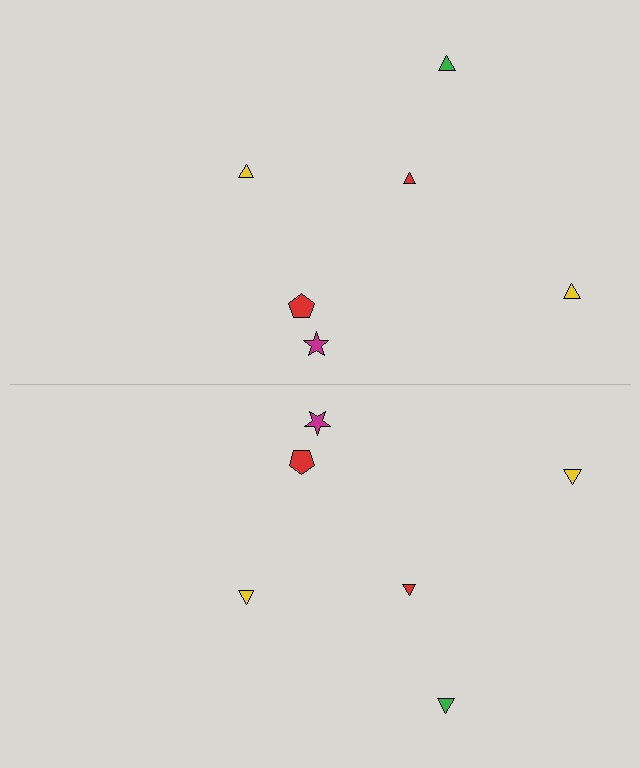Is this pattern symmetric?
Yes, this pattern has bilateral (reflection) symmetry.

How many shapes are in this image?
There are 12 shapes in this image.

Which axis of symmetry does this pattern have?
The pattern has a horizontal axis of symmetry running through the center of the image.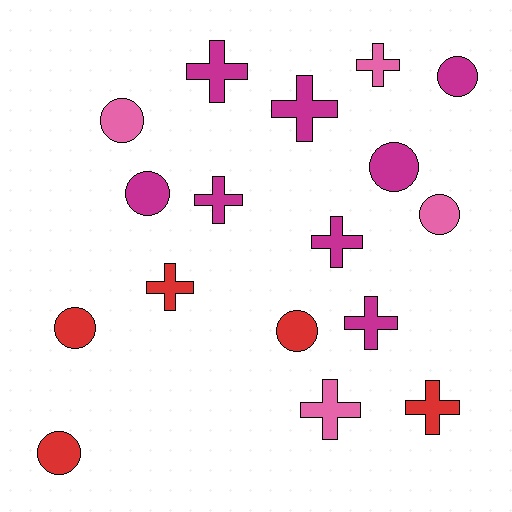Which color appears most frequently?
Magenta, with 8 objects.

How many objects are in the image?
There are 17 objects.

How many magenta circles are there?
There are 3 magenta circles.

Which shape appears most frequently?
Cross, with 9 objects.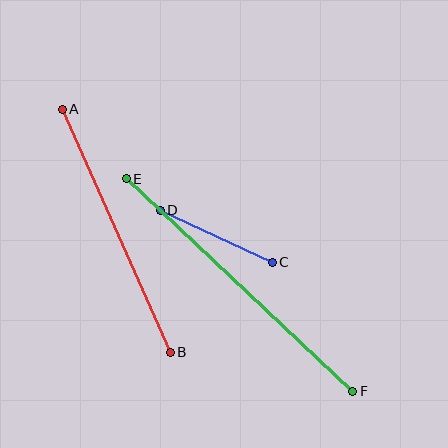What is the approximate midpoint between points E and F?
The midpoint is at approximately (239, 285) pixels.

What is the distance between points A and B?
The distance is approximately 266 pixels.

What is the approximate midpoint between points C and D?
The midpoint is at approximately (216, 236) pixels.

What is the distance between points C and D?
The distance is approximately 124 pixels.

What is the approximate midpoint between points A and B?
The midpoint is at approximately (116, 231) pixels.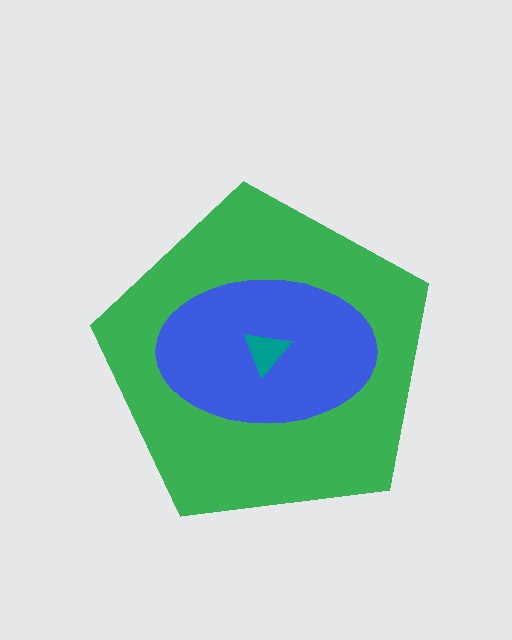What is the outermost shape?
The green pentagon.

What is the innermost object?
The teal triangle.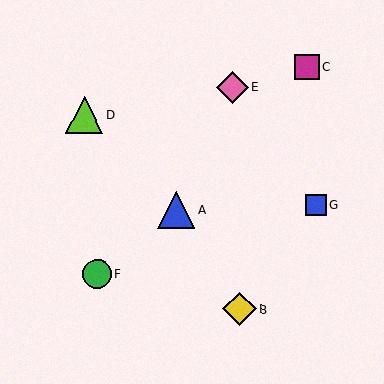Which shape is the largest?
The blue triangle (labeled A) is the largest.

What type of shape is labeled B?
Shape B is a yellow diamond.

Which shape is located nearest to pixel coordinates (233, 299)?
The yellow diamond (labeled B) at (240, 309) is nearest to that location.